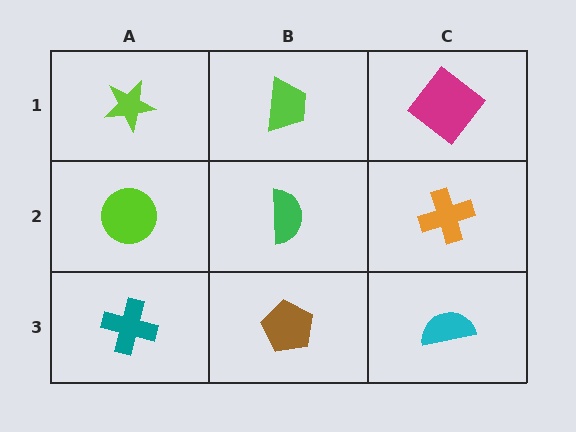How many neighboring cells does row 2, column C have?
3.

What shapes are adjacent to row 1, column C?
An orange cross (row 2, column C), a lime trapezoid (row 1, column B).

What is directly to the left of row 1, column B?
A lime star.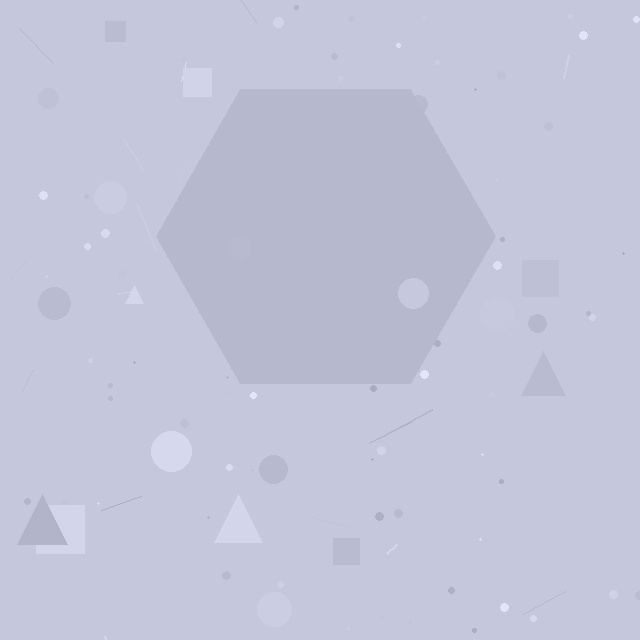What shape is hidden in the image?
A hexagon is hidden in the image.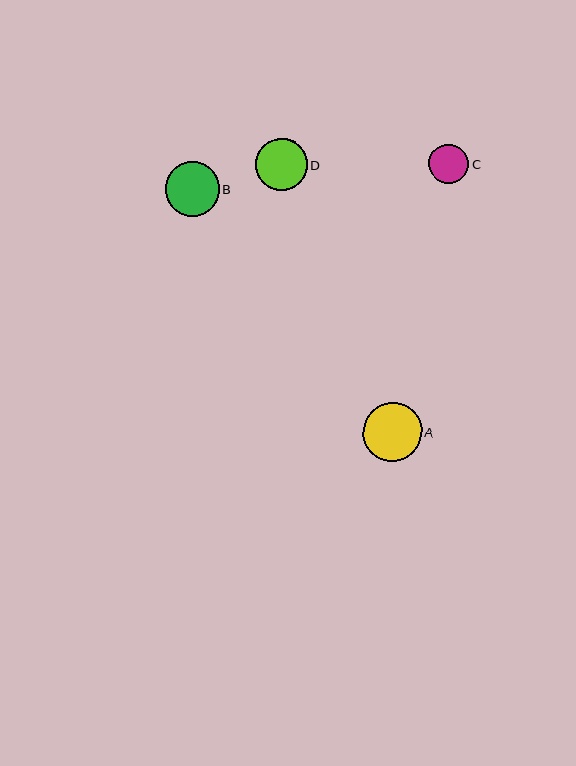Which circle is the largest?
Circle A is the largest with a size of approximately 59 pixels.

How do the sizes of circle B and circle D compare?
Circle B and circle D are approximately the same size.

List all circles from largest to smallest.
From largest to smallest: A, B, D, C.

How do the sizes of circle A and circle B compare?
Circle A and circle B are approximately the same size.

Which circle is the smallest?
Circle C is the smallest with a size of approximately 40 pixels.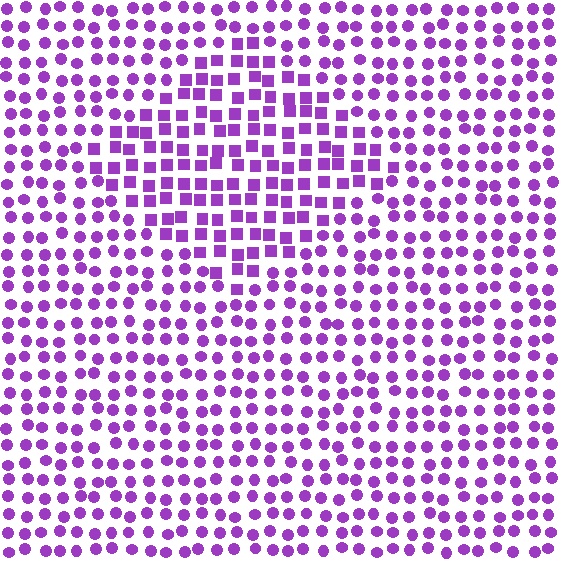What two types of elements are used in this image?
The image uses squares inside the diamond region and circles outside it.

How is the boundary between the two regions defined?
The boundary is defined by a change in element shape: squares inside vs. circles outside. All elements share the same color and spacing.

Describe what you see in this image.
The image is filled with small purple elements arranged in a uniform grid. A diamond-shaped region contains squares, while the surrounding area contains circles. The boundary is defined purely by the change in element shape.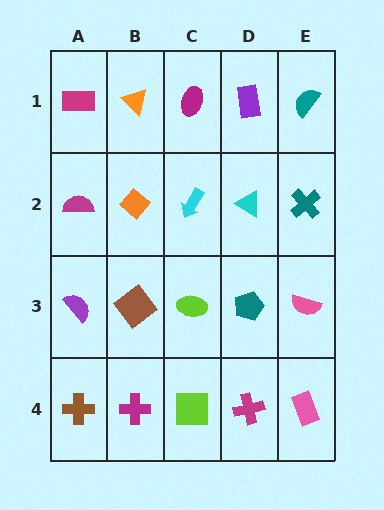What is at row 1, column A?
A magenta rectangle.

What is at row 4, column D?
A magenta cross.